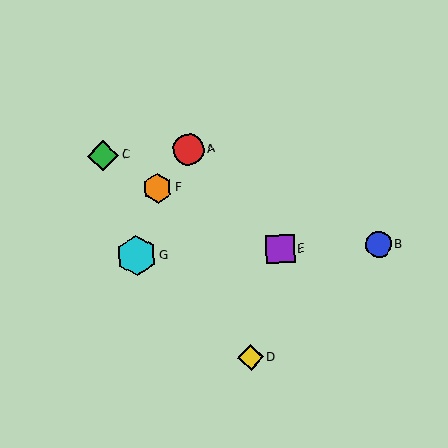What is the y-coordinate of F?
Object F is at y≈188.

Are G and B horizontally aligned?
Yes, both are at y≈256.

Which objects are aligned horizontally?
Objects B, E, G are aligned horizontally.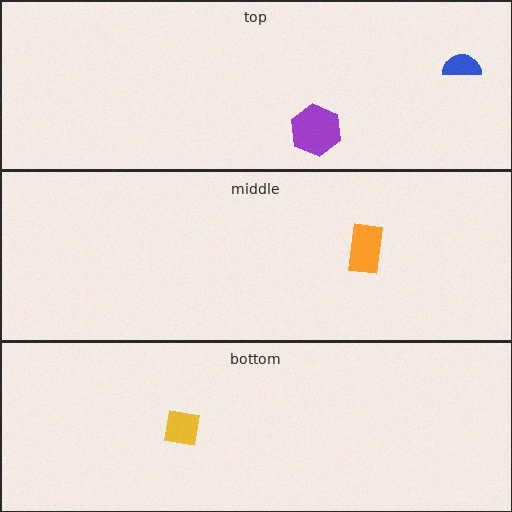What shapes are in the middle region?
The orange rectangle.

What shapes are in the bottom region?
The yellow square.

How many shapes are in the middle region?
1.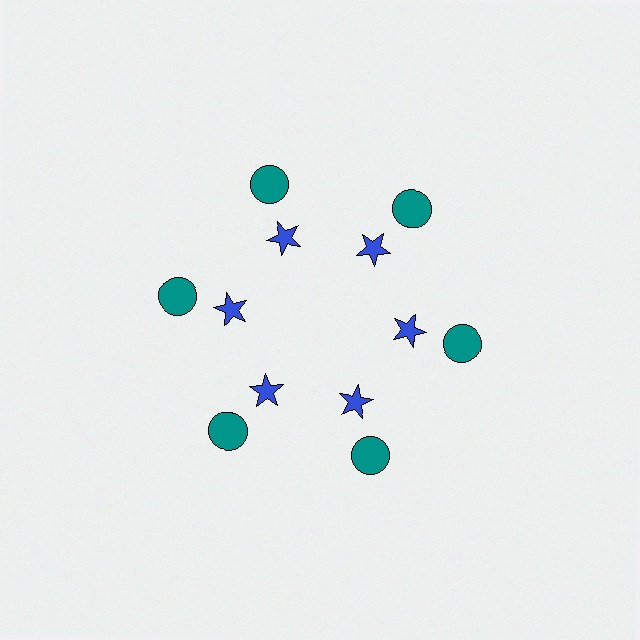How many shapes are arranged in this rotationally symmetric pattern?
There are 12 shapes, arranged in 6 groups of 2.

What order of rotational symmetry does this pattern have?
This pattern has 6-fold rotational symmetry.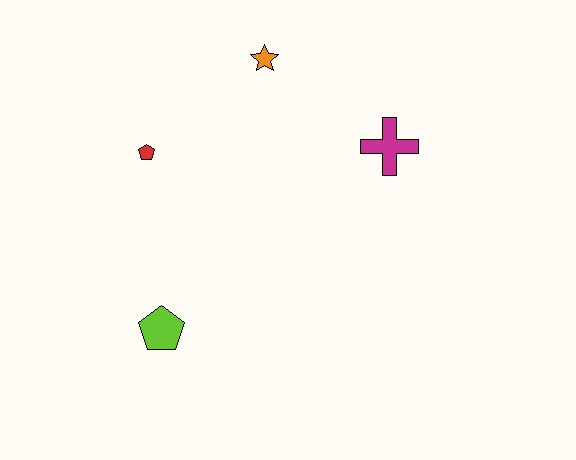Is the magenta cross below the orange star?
Yes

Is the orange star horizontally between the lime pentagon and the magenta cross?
Yes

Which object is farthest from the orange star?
The lime pentagon is farthest from the orange star.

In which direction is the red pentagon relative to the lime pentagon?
The red pentagon is above the lime pentagon.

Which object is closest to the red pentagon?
The orange star is closest to the red pentagon.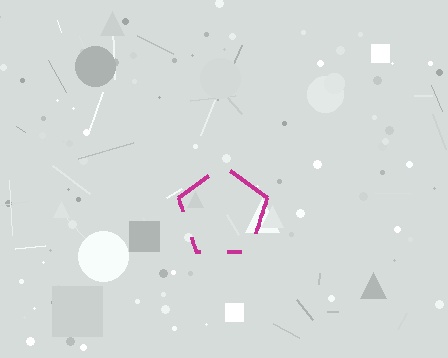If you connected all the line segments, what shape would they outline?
They would outline a pentagon.